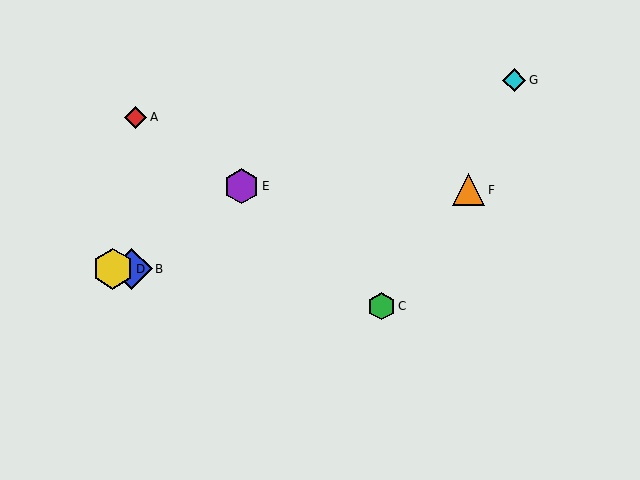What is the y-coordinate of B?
Object B is at y≈269.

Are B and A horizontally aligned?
No, B is at y≈269 and A is at y≈117.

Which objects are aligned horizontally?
Objects B, D are aligned horizontally.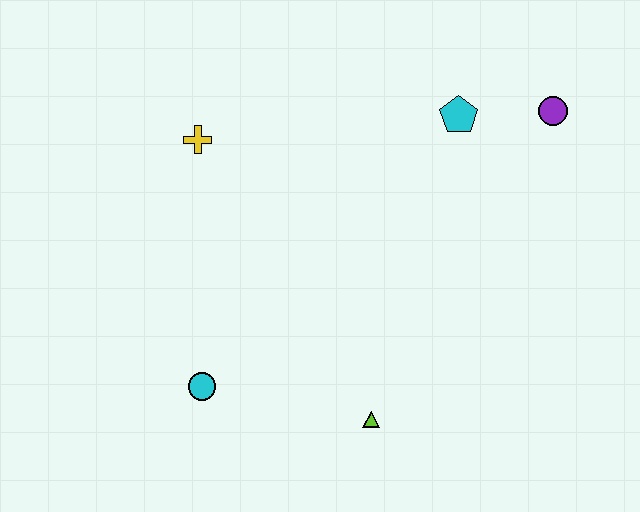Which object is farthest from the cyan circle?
The purple circle is farthest from the cyan circle.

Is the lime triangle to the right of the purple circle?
No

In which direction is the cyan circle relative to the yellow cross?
The cyan circle is below the yellow cross.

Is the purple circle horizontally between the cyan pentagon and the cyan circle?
No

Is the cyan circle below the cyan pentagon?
Yes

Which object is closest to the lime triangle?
The cyan circle is closest to the lime triangle.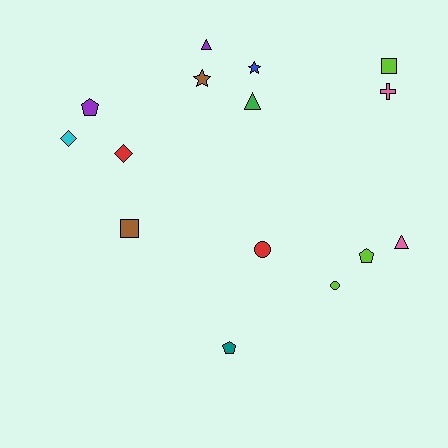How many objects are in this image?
There are 15 objects.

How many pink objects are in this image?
There are 2 pink objects.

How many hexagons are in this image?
There are no hexagons.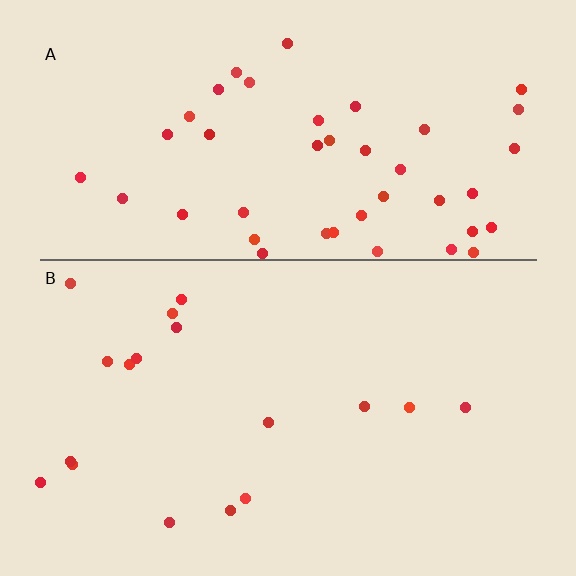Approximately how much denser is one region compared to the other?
Approximately 2.5× — region A over region B.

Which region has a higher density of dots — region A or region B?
A (the top).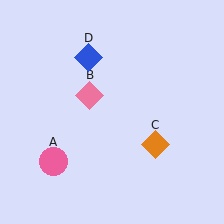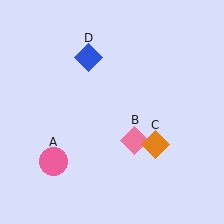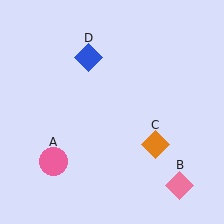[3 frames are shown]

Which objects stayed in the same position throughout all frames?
Pink circle (object A) and orange diamond (object C) and blue diamond (object D) remained stationary.